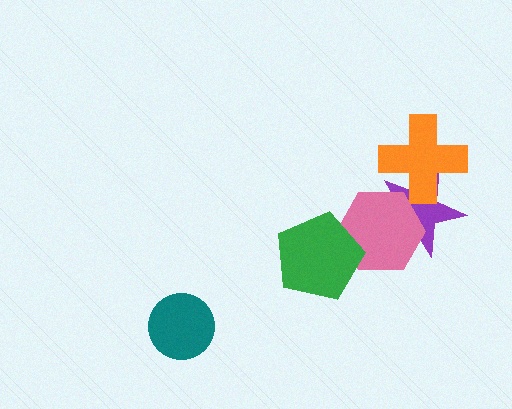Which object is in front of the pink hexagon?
The green pentagon is in front of the pink hexagon.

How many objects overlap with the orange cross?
1 object overlaps with the orange cross.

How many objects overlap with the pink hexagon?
2 objects overlap with the pink hexagon.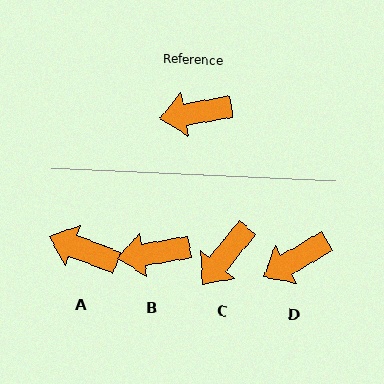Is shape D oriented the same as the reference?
No, it is off by about 21 degrees.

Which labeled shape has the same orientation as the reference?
B.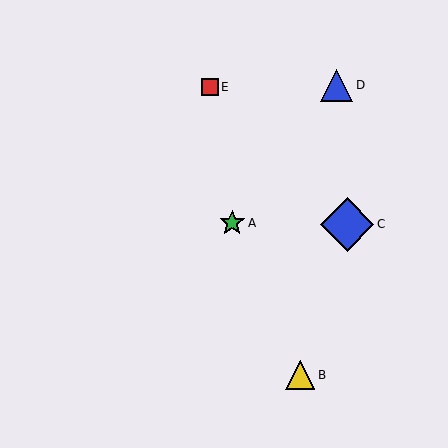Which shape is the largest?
The blue diamond (labeled C) is the largest.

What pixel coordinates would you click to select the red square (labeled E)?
Click at (210, 87) to select the red square E.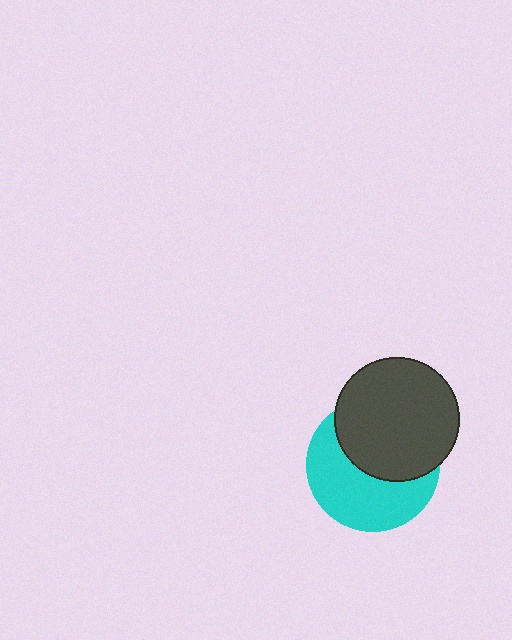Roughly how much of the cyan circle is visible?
About half of it is visible (roughly 52%).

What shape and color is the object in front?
The object in front is a dark gray circle.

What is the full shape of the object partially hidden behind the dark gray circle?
The partially hidden object is a cyan circle.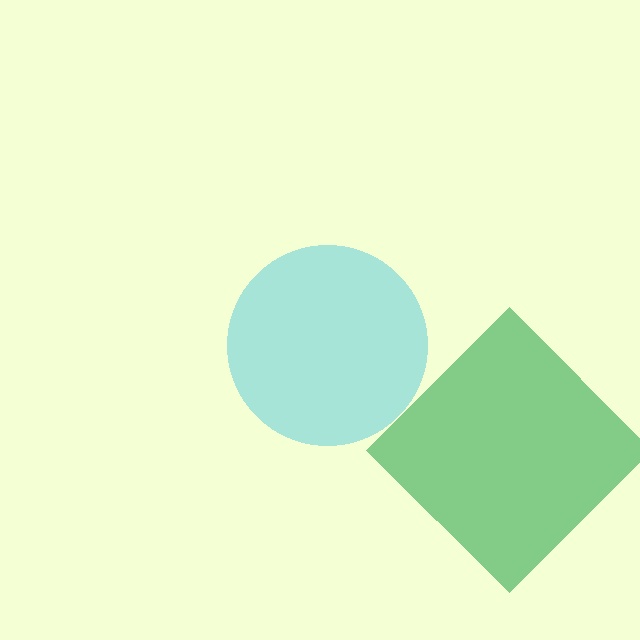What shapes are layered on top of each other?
The layered shapes are: a cyan circle, a green diamond.